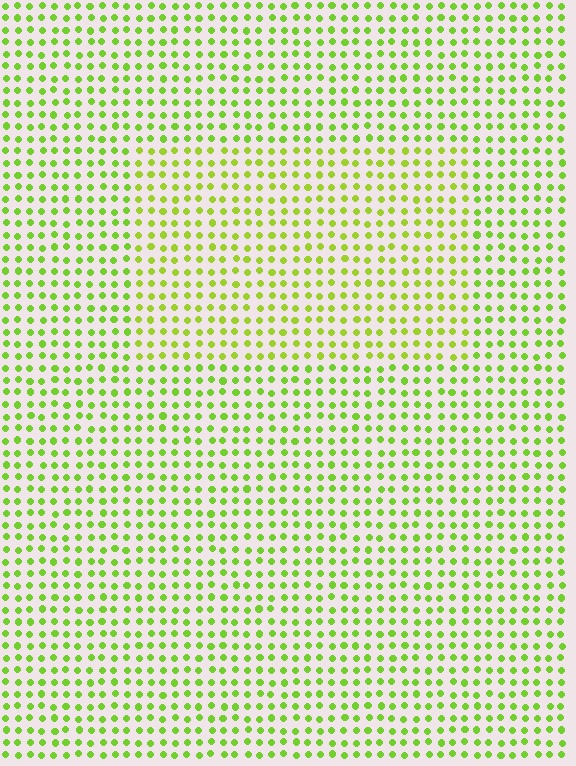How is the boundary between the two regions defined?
The boundary is defined purely by a slight shift in hue (about 16 degrees). Spacing, size, and orientation are identical on both sides.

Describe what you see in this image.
The image is filled with small lime elements in a uniform arrangement. A rectangle-shaped region is visible where the elements are tinted to a slightly different hue, forming a subtle color boundary.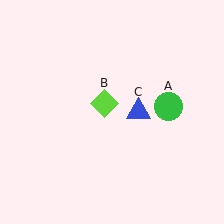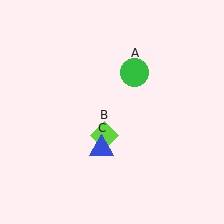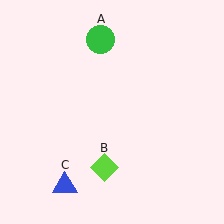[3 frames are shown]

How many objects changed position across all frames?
3 objects changed position: green circle (object A), lime diamond (object B), blue triangle (object C).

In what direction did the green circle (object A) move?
The green circle (object A) moved up and to the left.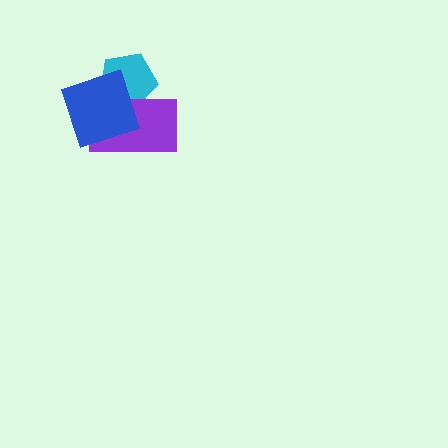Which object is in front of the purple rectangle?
The blue square is in front of the purple rectangle.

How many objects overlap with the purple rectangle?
2 objects overlap with the purple rectangle.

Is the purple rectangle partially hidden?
Yes, it is partially covered by another shape.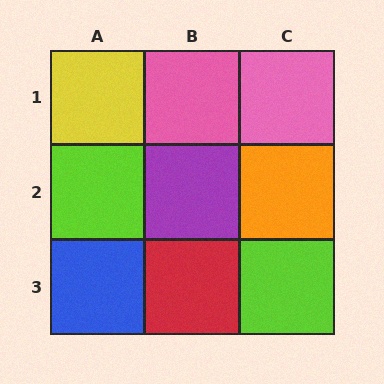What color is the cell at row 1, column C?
Pink.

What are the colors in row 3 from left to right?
Blue, red, lime.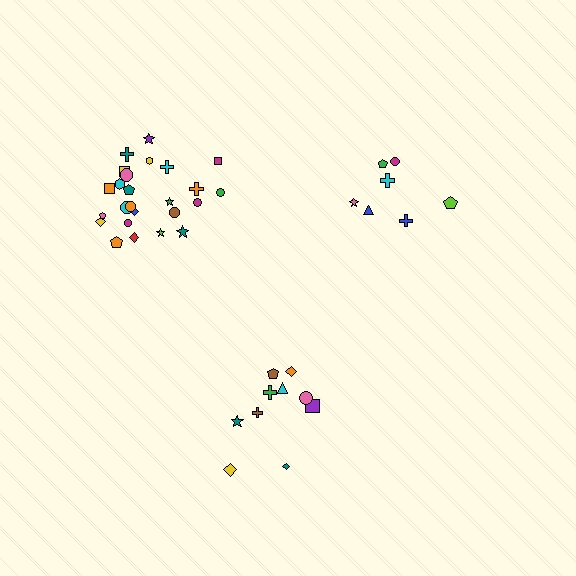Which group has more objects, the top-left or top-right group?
The top-left group.